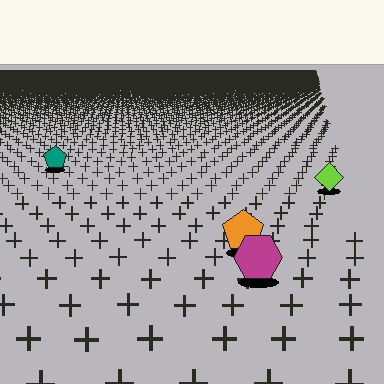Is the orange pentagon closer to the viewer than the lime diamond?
Yes. The orange pentagon is closer — you can tell from the texture gradient: the ground texture is coarser near it.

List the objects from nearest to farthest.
From nearest to farthest: the magenta hexagon, the orange pentagon, the lime diamond, the teal pentagon.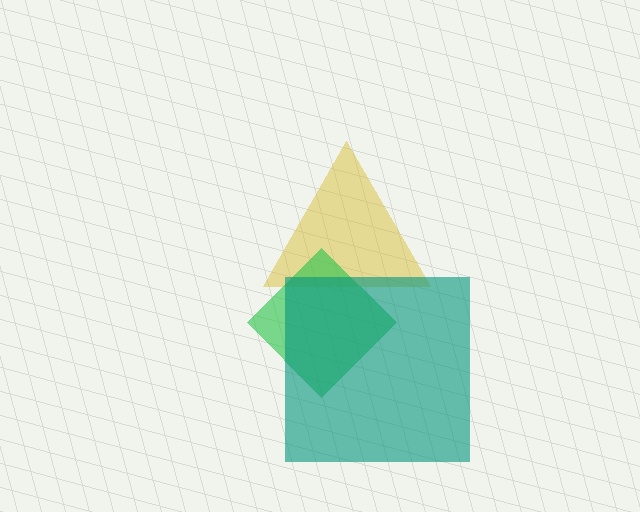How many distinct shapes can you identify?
There are 3 distinct shapes: a yellow triangle, a green diamond, a teal square.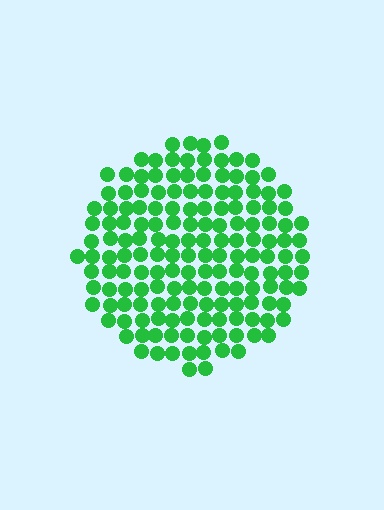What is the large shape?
The large shape is a circle.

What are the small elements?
The small elements are circles.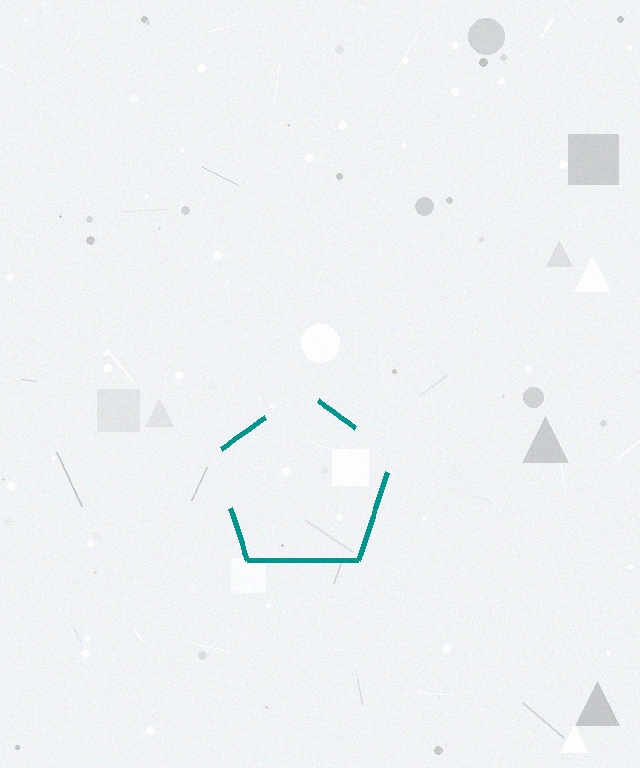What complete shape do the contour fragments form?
The contour fragments form a pentagon.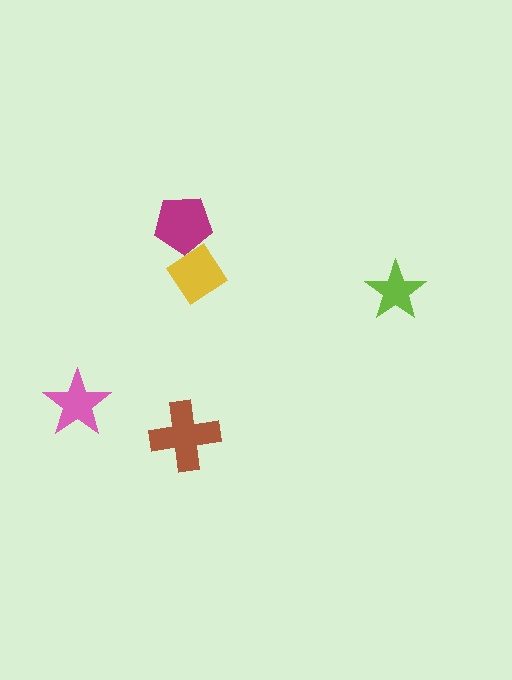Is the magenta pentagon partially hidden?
No, no other shape covers it.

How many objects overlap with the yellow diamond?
1 object overlaps with the yellow diamond.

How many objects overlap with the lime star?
0 objects overlap with the lime star.